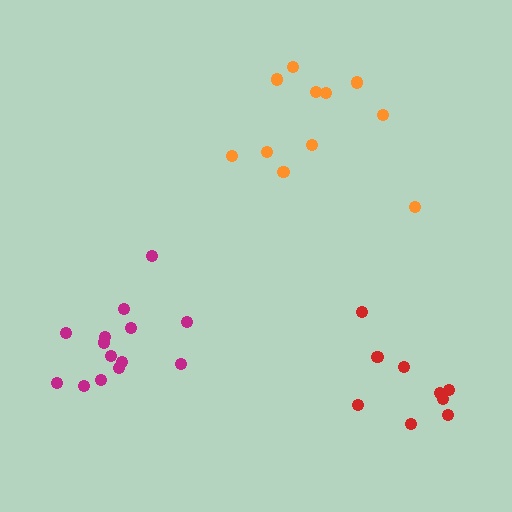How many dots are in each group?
Group 1: 14 dots, Group 2: 9 dots, Group 3: 11 dots (34 total).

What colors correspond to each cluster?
The clusters are colored: magenta, red, orange.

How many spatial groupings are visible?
There are 3 spatial groupings.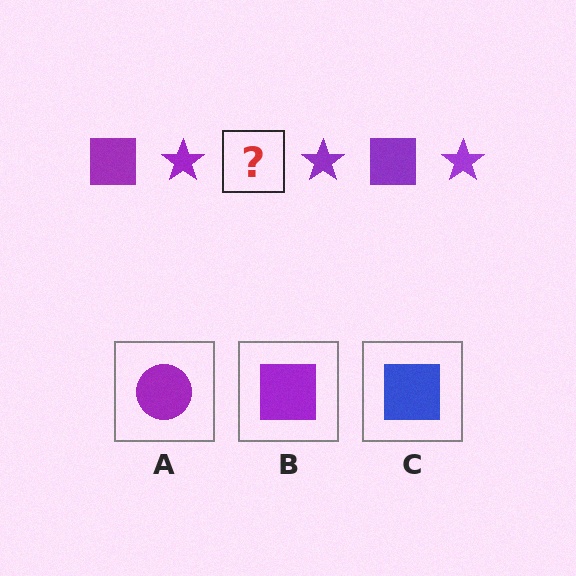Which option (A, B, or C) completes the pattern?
B.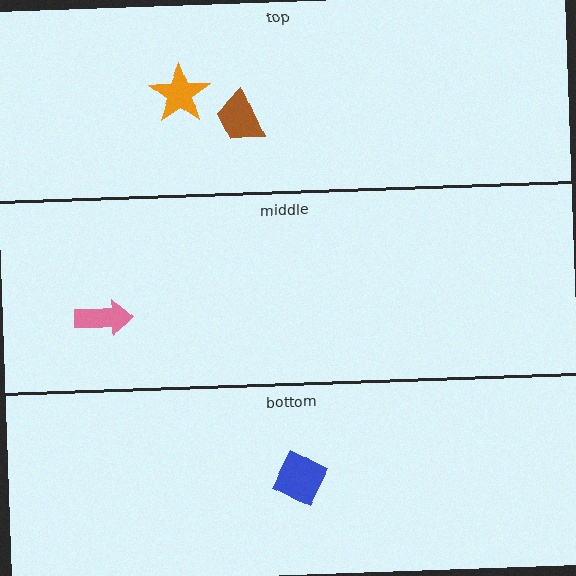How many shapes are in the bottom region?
1.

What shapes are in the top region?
The brown trapezoid, the orange star.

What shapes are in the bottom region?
The blue diamond.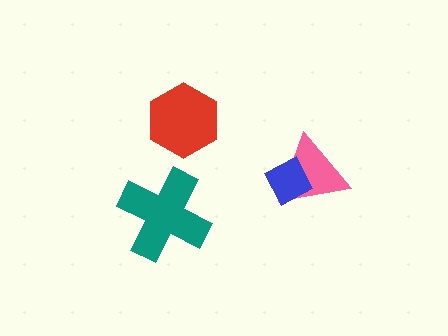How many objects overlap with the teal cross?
0 objects overlap with the teal cross.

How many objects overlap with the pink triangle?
1 object overlaps with the pink triangle.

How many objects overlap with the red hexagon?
0 objects overlap with the red hexagon.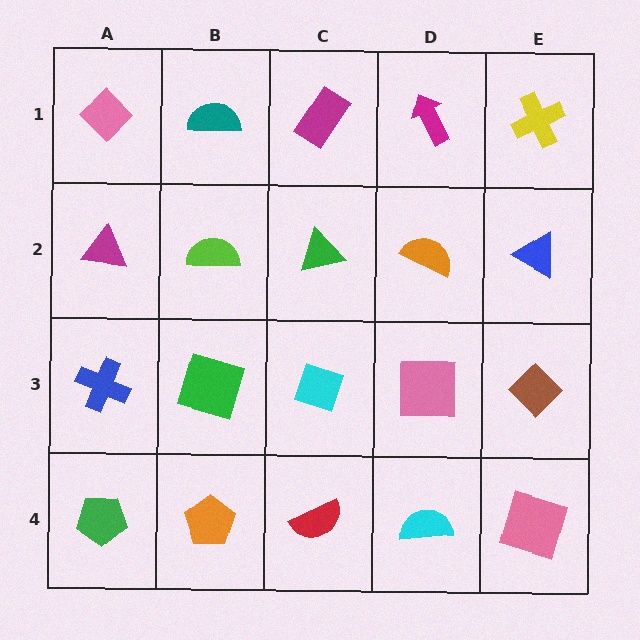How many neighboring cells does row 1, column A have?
2.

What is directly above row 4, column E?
A brown diamond.